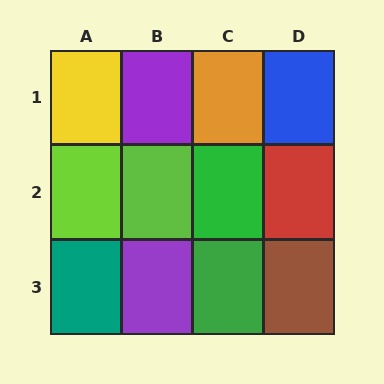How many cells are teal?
1 cell is teal.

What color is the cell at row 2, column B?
Lime.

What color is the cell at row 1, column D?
Blue.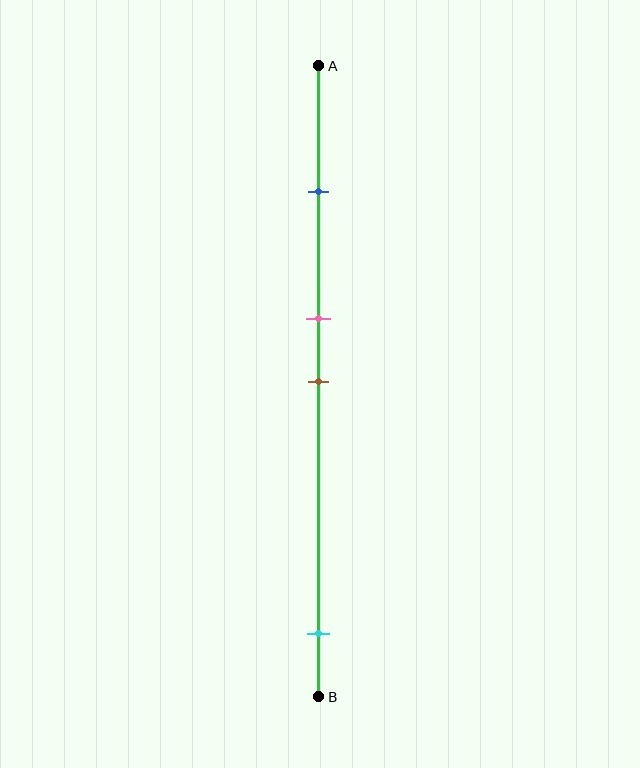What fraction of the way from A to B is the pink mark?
The pink mark is approximately 40% (0.4) of the way from A to B.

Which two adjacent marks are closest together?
The pink and brown marks are the closest adjacent pair.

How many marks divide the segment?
There are 4 marks dividing the segment.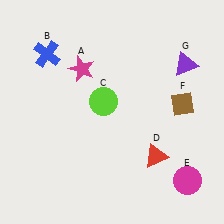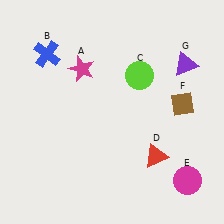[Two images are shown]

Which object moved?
The lime circle (C) moved right.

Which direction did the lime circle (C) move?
The lime circle (C) moved right.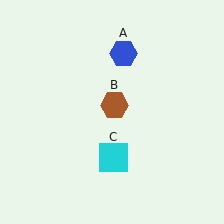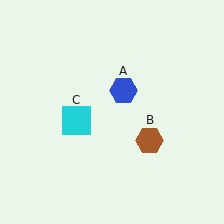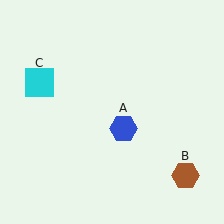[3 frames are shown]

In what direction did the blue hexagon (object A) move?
The blue hexagon (object A) moved down.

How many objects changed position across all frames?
3 objects changed position: blue hexagon (object A), brown hexagon (object B), cyan square (object C).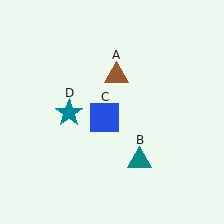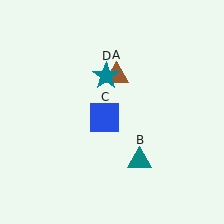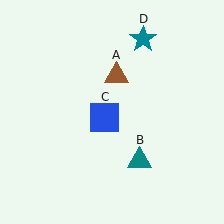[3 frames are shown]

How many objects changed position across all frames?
1 object changed position: teal star (object D).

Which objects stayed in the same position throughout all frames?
Brown triangle (object A) and teal triangle (object B) and blue square (object C) remained stationary.